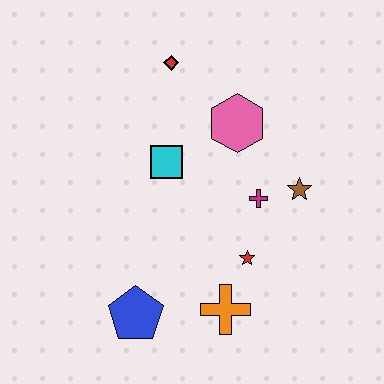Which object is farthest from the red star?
The red diamond is farthest from the red star.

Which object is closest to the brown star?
The magenta cross is closest to the brown star.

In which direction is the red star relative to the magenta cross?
The red star is below the magenta cross.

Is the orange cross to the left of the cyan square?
No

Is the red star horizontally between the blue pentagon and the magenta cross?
Yes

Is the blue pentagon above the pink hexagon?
No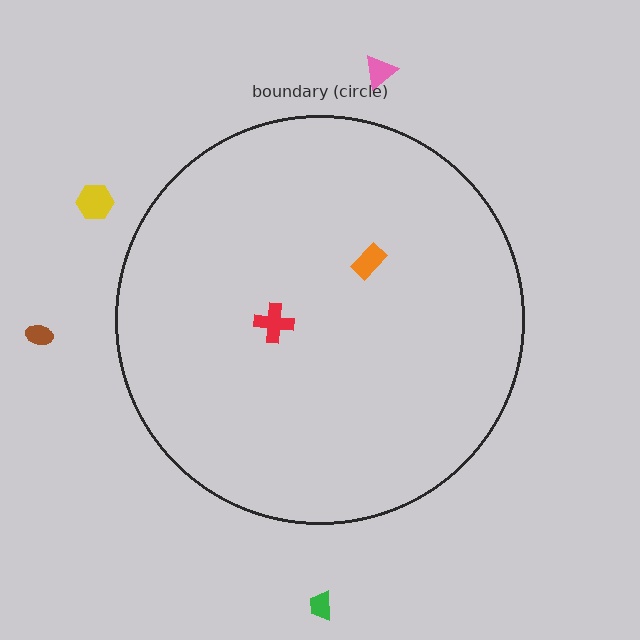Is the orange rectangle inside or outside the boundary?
Inside.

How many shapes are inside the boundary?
2 inside, 4 outside.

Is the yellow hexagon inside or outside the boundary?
Outside.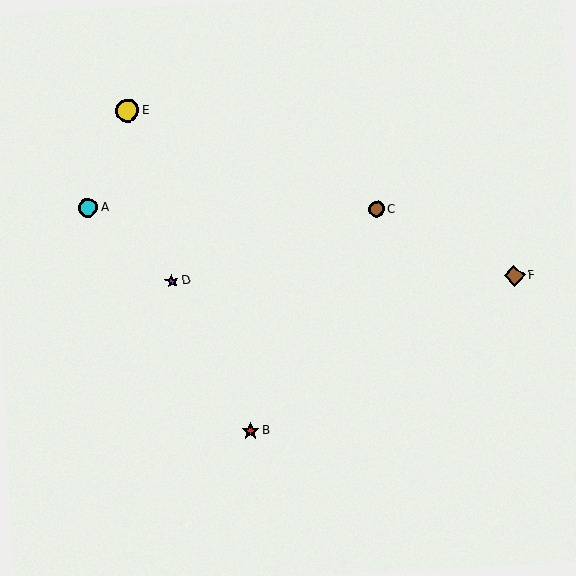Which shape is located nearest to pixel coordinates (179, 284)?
The purple star (labeled D) at (172, 281) is nearest to that location.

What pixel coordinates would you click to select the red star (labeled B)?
Click at (250, 431) to select the red star B.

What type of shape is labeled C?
Shape C is a brown circle.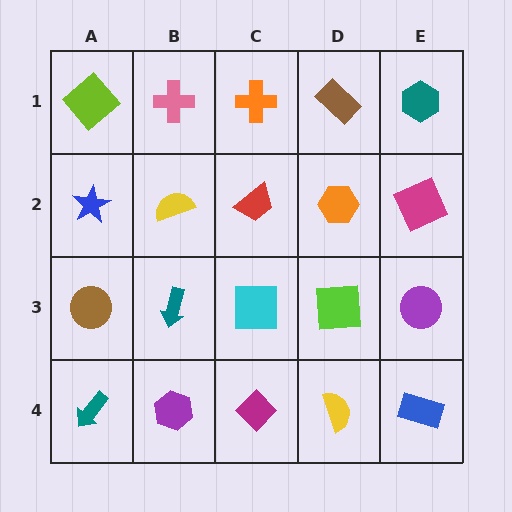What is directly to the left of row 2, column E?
An orange hexagon.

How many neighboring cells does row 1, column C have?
3.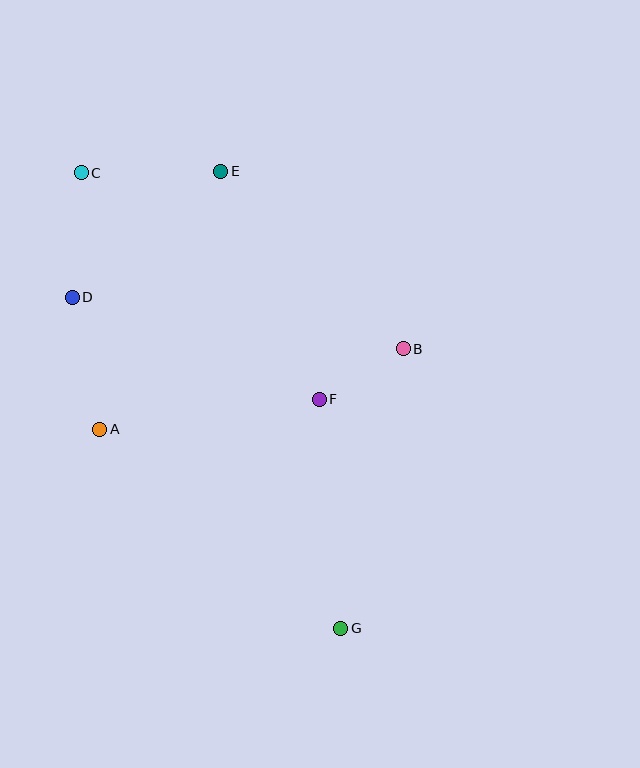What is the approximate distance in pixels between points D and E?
The distance between D and E is approximately 195 pixels.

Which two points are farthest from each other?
Points C and G are farthest from each other.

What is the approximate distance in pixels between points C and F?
The distance between C and F is approximately 329 pixels.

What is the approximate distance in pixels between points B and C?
The distance between B and C is approximately 367 pixels.